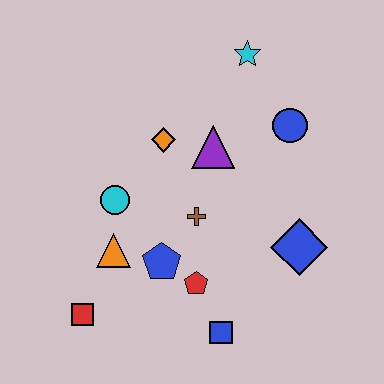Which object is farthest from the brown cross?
The cyan star is farthest from the brown cross.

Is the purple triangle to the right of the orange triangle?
Yes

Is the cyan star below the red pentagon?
No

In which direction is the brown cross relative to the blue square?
The brown cross is above the blue square.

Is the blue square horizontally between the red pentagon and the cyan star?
Yes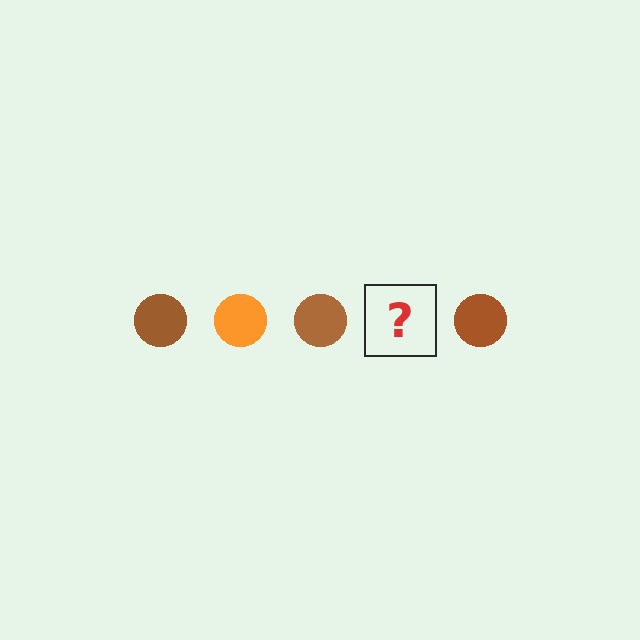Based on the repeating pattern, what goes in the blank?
The blank should be an orange circle.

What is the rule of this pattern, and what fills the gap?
The rule is that the pattern cycles through brown, orange circles. The gap should be filled with an orange circle.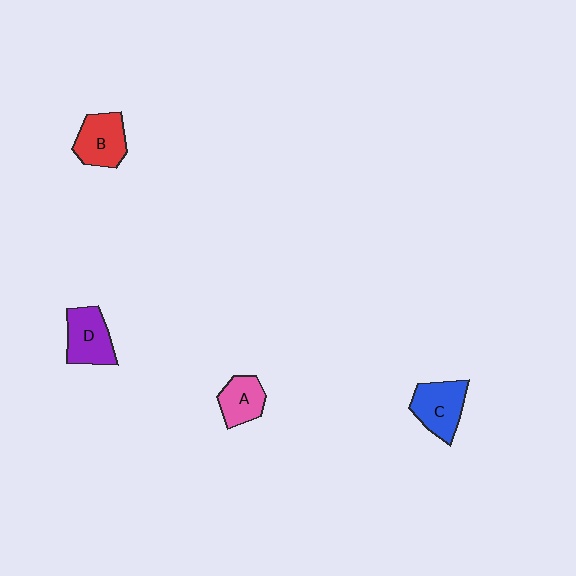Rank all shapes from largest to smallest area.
From largest to smallest: C (blue), D (purple), B (red), A (pink).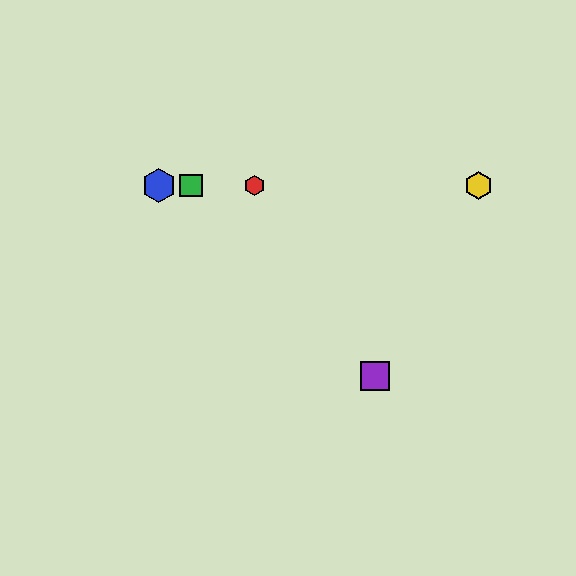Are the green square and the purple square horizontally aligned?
No, the green square is at y≈186 and the purple square is at y≈376.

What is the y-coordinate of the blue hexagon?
The blue hexagon is at y≈186.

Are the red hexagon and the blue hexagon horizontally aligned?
Yes, both are at y≈186.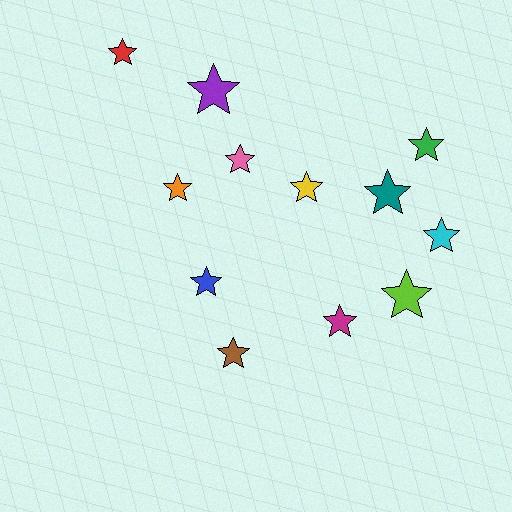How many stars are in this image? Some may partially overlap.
There are 12 stars.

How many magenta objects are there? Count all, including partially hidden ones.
There is 1 magenta object.